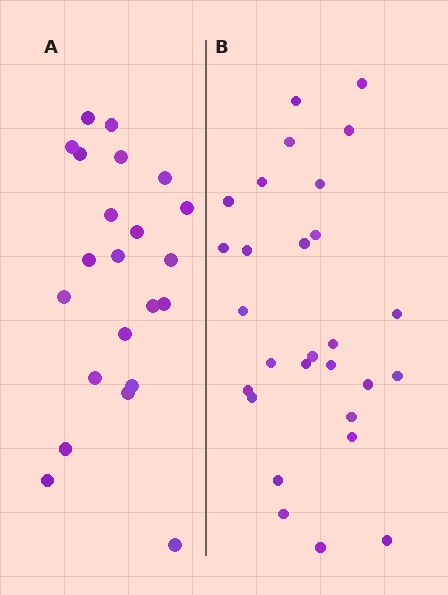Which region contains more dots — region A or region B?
Region B (the right region) has more dots.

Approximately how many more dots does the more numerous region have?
Region B has about 6 more dots than region A.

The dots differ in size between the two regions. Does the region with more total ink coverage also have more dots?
No. Region A has more total ink coverage because its dots are larger, but region B actually contains more individual dots. Total area can be misleading — the number of items is what matters here.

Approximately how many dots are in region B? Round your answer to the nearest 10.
About 30 dots. (The exact count is 28, which rounds to 30.)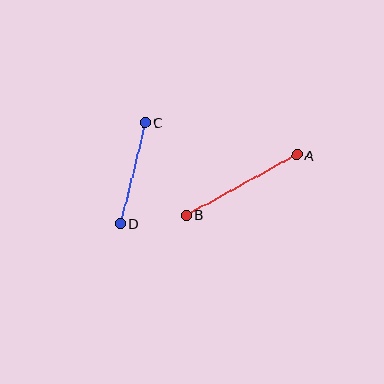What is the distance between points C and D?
The distance is approximately 104 pixels.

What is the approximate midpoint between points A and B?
The midpoint is at approximately (241, 185) pixels.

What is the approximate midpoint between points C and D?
The midpoint is at approximately (132, 173) pixels.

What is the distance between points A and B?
The distance is approximately 126 pixels.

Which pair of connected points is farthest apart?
Points A and B are farthest apart.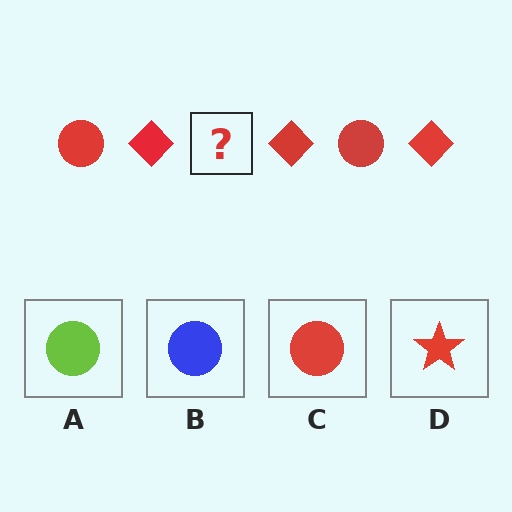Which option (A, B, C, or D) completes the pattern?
C.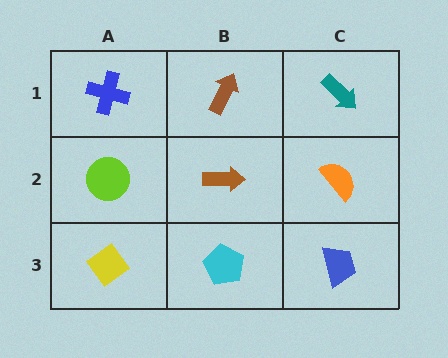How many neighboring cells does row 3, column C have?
2.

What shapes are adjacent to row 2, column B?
A brown arrow (row 1, column B), a cyan pentagon (row 3, column B), a lime circle (row 2, column A), an orange semicircle (row 2, column C).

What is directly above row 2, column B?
A brown arrow.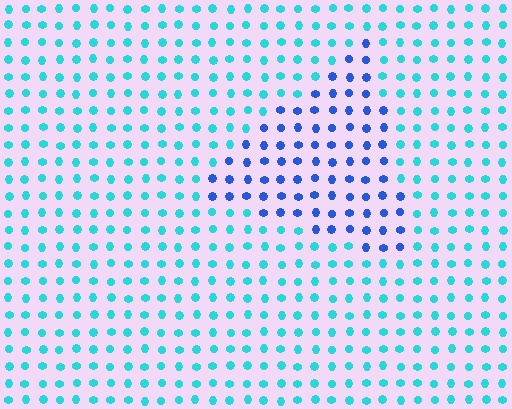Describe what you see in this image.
The image is filled with small cyan elements in a uniform arrangement. A triangle-shaped region is visible where the elements are tinted to a slightly different hue, forming a subtle color boundary.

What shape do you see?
I see a triangle.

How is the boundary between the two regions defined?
The boundary is defined purely by a slight shift in hue (about 44 degrees). Spacing, size, and orientation are identical on both sides.